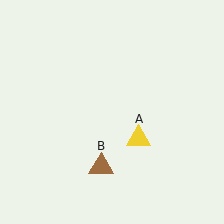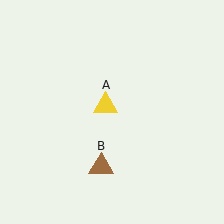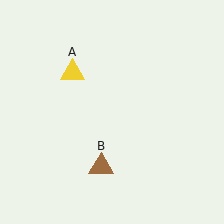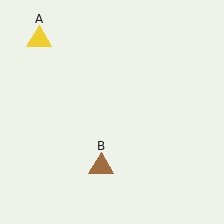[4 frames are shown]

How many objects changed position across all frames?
1 object changed position: yellow triangle (object A).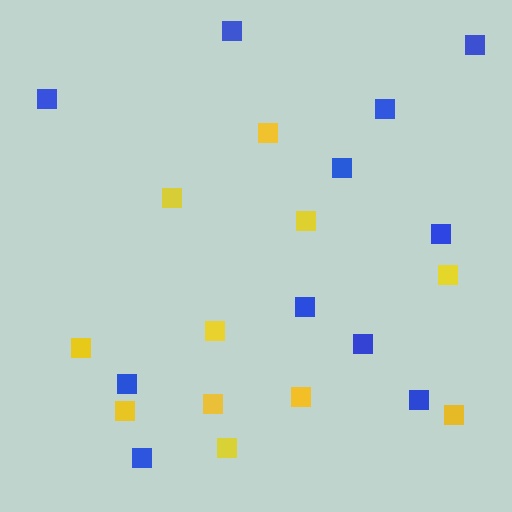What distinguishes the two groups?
There are 2 groups: one group of yellow squares (11) and one group of blue squares (11).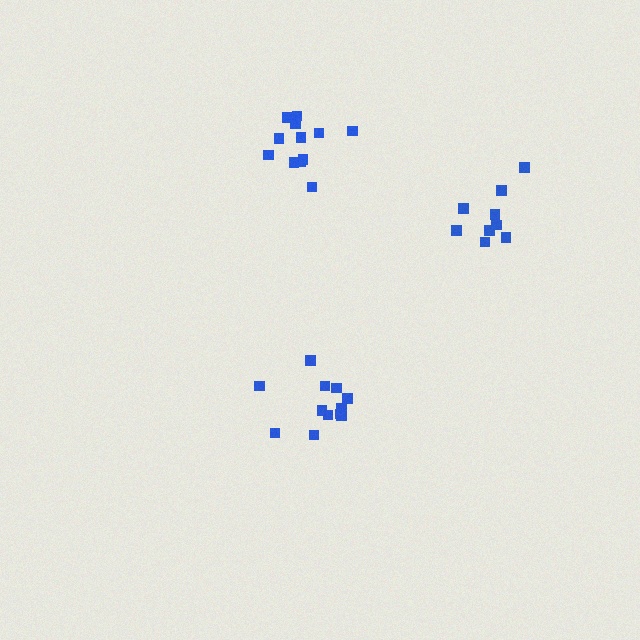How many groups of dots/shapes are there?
There are 3 groups.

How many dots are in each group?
Group 1: 9 dots, Group 2: 12 dots, Group 3: 12 dots (33 total).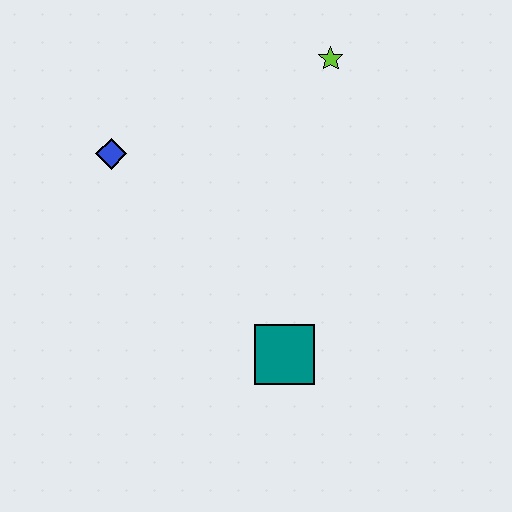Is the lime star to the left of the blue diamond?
No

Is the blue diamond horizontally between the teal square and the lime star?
No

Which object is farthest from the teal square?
The lime star is farthest from the teal square.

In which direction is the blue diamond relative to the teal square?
The blue diamond is above the teal square.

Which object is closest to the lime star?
The blue diamond is closest to the lime star.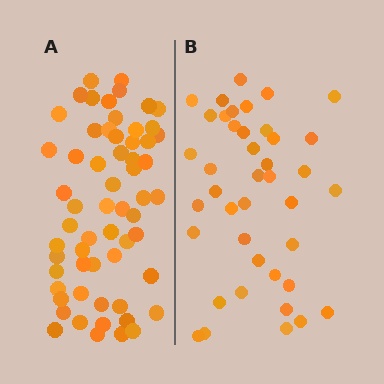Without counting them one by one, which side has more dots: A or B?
Region A (the left region) has more dots.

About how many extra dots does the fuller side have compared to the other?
Region A has approximately 20 more dots than region B.